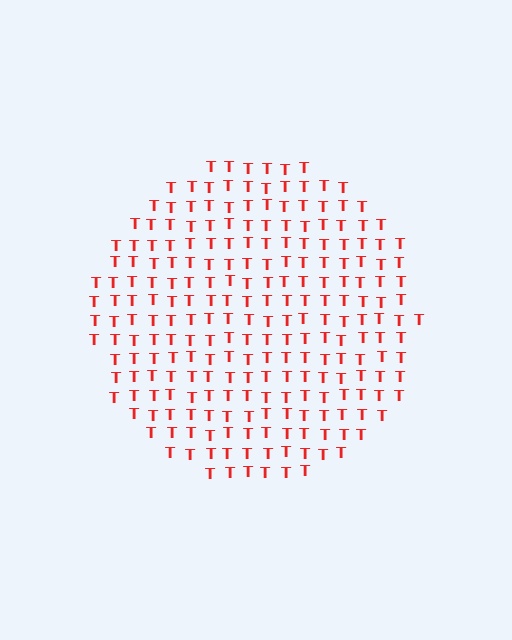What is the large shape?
The large shape is a circle.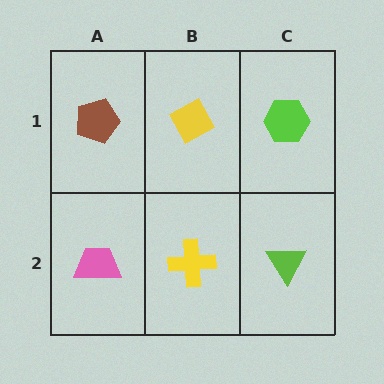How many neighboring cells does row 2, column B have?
3.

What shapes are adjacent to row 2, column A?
A brown pentagon (row 1, column A), a yellow cross (row 2, column B).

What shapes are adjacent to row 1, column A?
A pink trapezoid (row 2, column A), a yellow diamond (row 1, column B).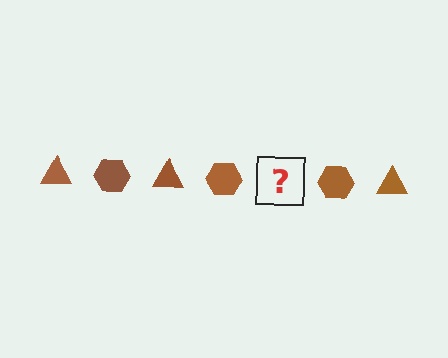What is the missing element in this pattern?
The missing element is a brown triangle.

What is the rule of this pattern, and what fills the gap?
The rule is that the pattern cycles through triangle, hexagon shapes in brown. The gap should be filled with a brown triangle.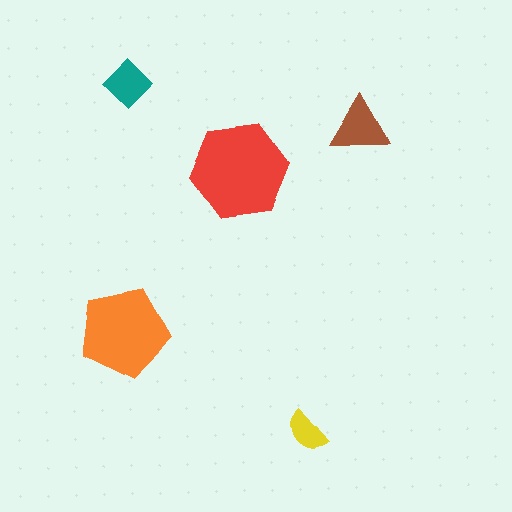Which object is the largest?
The red hexagon.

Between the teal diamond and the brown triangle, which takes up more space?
The brown triangle.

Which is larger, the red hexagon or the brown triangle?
The red hexagon.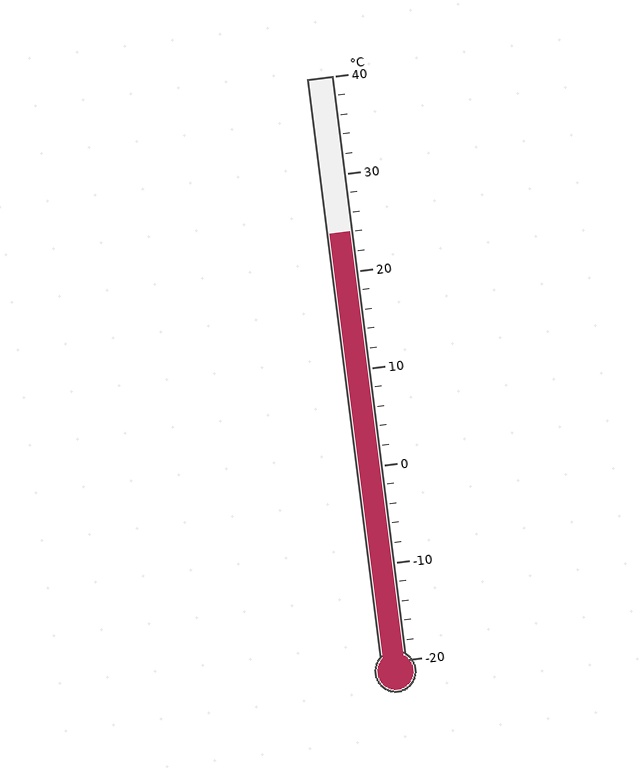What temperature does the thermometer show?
The thermometer shows approximately 24°C.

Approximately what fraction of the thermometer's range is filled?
The thermometer is filled to approximately 75% of its range.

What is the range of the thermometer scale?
The thermometer scale ranges from -20°C to 40°C.